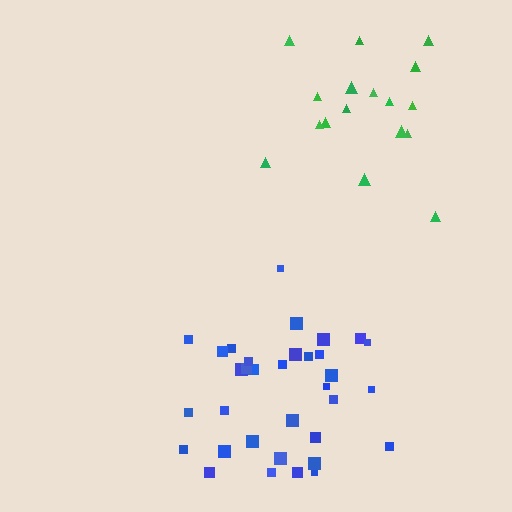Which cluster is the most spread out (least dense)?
Green.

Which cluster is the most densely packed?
Blue.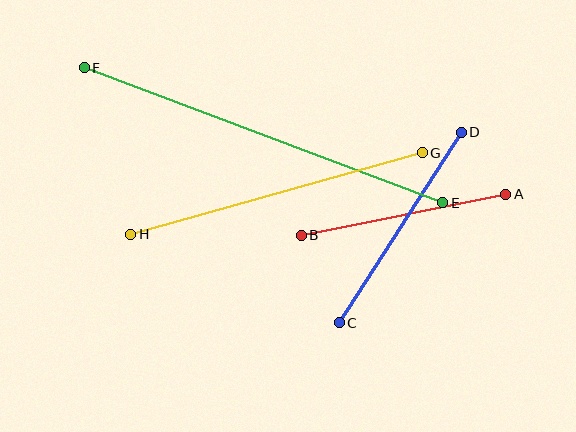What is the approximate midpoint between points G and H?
The midpoint is at approximately (276, 194) pixels.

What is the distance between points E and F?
The distance is approximately 383 pixels.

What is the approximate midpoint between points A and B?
The midpoint is at approximately (403, 215) pixels.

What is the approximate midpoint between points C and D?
The midpoint is at approximately (400, 227) pixels.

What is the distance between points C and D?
The distance is approximately 226 pixels.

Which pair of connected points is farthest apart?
Points E and F are farthest apart.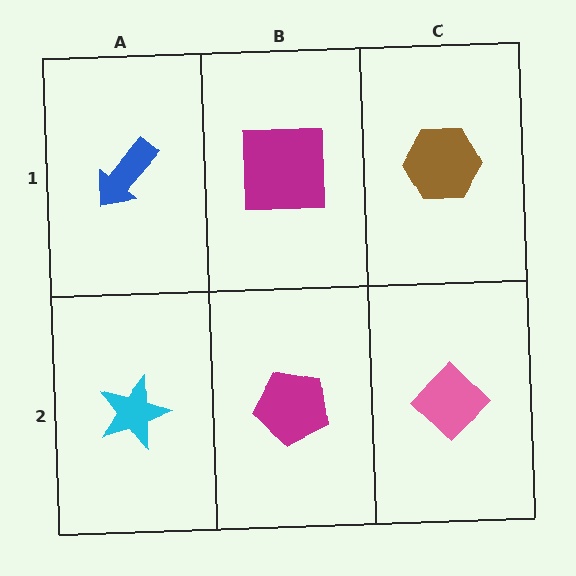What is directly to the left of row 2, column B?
A cyan star.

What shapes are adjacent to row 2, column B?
A magenta square (row 1, column B), a cyan star (row 2, column A), a pink diamond (row 2, column C).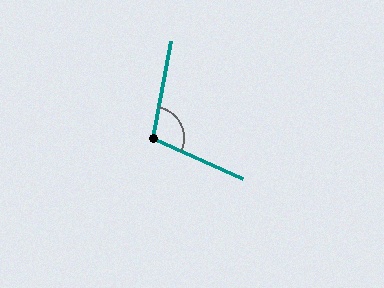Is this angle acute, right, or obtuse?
It is obtuse.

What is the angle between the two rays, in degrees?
Approximately 104 degrees.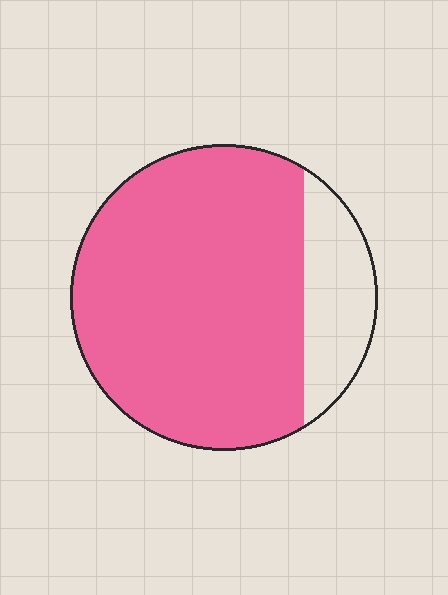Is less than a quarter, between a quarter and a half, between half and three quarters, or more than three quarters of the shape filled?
More than three quarters.